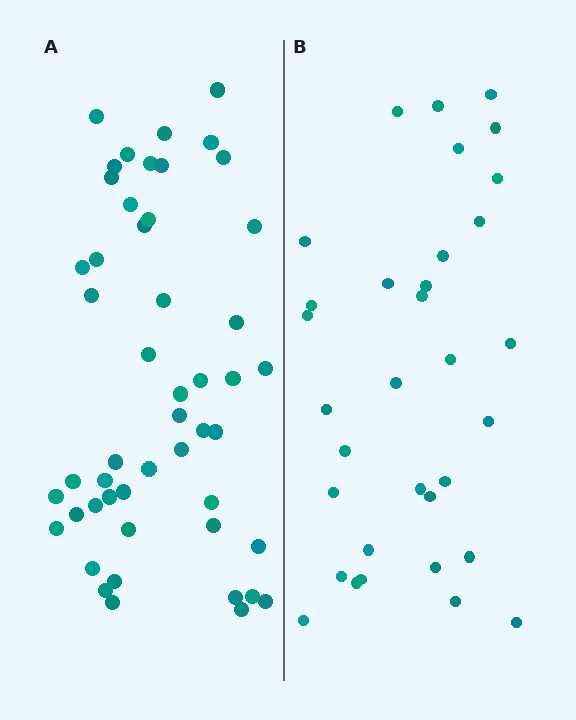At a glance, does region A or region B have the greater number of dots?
Region A (the left region) has more dots.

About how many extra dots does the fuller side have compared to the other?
Region A has approximately 15 more dots than region B.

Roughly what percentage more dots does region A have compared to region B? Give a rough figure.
About 50% more.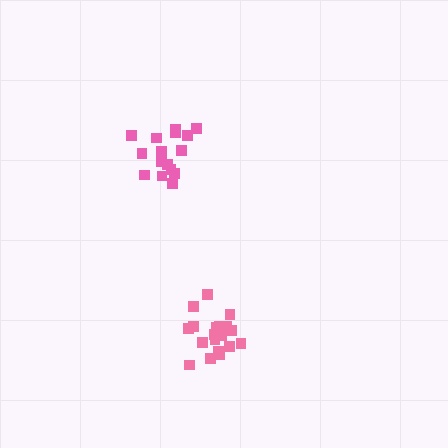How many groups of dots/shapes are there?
There are 2 groups.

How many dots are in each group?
Group 1: 16 dots, Group 2: 21 dots (37 total).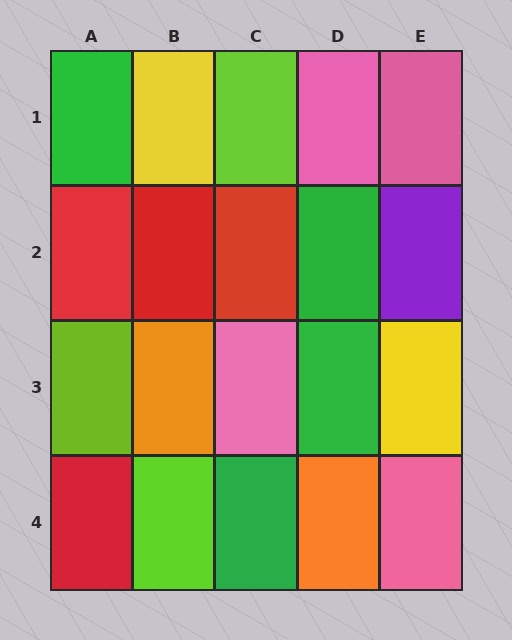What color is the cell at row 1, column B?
Yellow.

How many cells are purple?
1 cell is purple.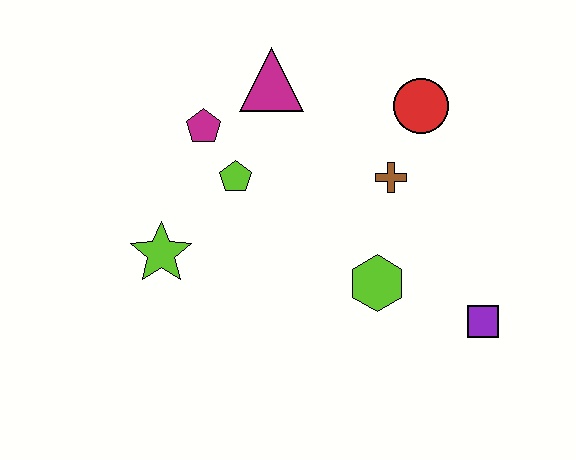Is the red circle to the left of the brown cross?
No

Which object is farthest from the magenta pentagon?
The purple square is farthest from the magenta pentagon.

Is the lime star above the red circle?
No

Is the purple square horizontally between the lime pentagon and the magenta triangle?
No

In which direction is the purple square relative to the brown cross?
The purple square is below the brown cross.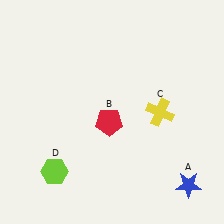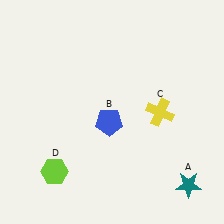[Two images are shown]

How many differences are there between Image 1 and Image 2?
There are 2 differences between the two images.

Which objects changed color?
A changed from blue to teal. B changed from red to blue.